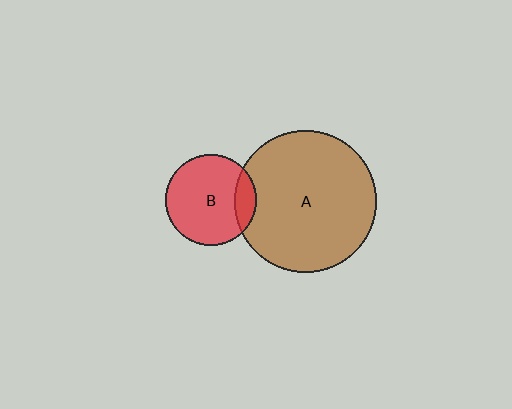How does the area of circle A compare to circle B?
Approximately 2.4 times.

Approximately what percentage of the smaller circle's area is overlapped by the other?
Approximately 15%.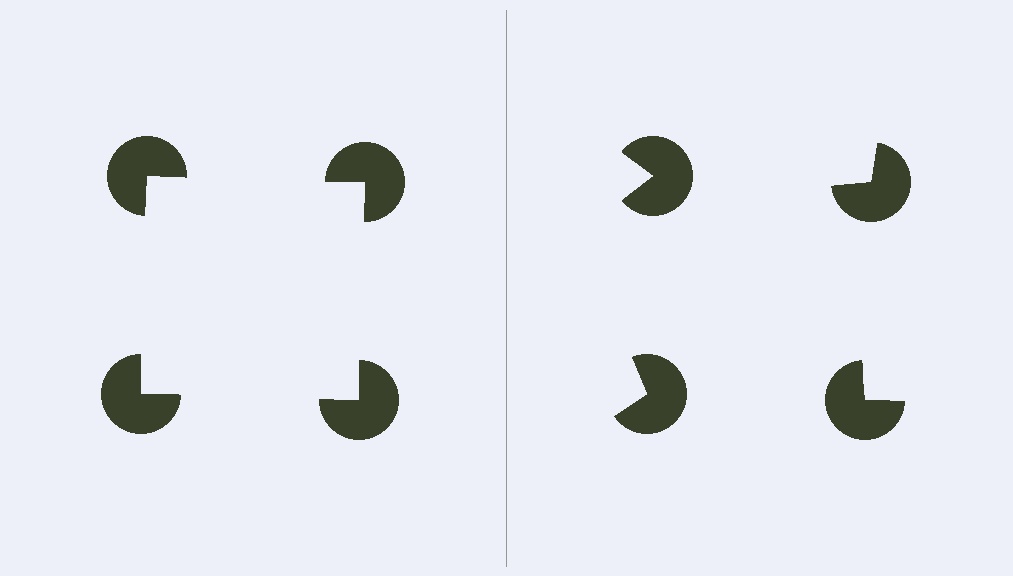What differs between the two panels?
The pac-man discs are positioned identically on both sides; only the wedge orientations differ. On the left they align to a square; on the right they are misaligned.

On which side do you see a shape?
An illusory square appears on the left side. On the right side the wedge cuts are rotated, so no coherent shape forms.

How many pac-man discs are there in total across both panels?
8 — 4 on each side.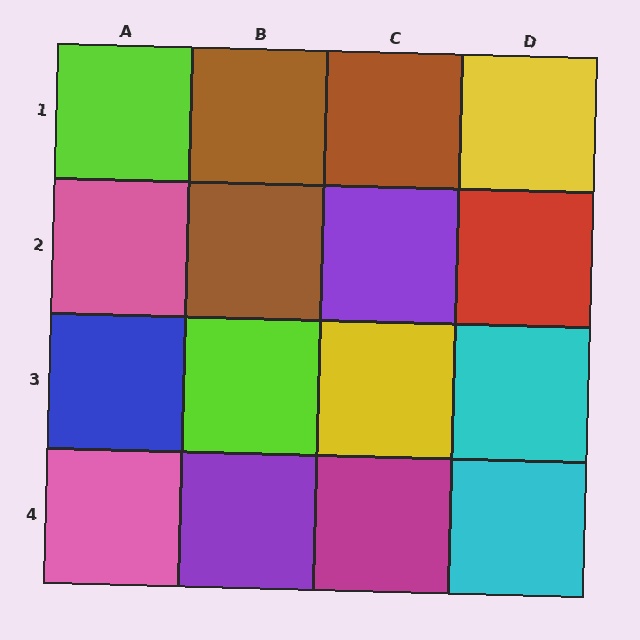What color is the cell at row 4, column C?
Magenta.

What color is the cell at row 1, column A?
Lime.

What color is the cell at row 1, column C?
Brown.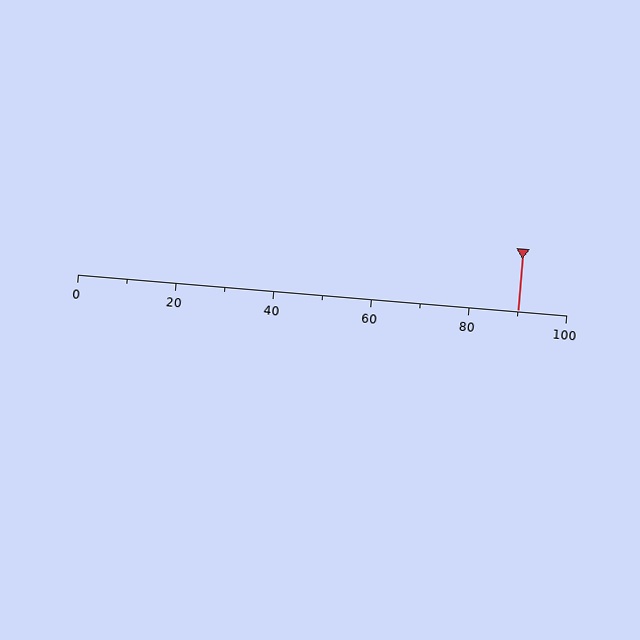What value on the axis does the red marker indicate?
The marker indicates approximately 90.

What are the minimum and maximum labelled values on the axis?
The axis runs from 0 to 100.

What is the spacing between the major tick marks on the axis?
The major ticks are spaced 20 apart.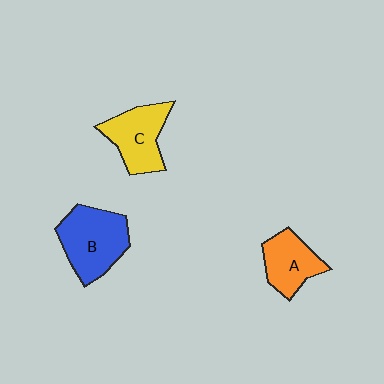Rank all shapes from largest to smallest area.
From largest to smallest: B (blue), C (yellow), A (orange).